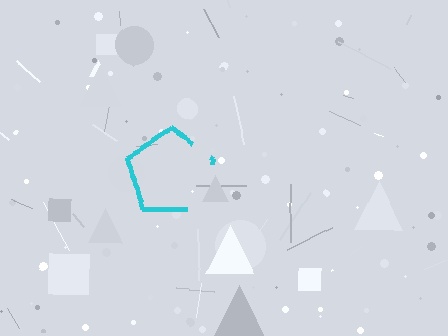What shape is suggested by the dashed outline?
The dashed outline suggests a pentagon.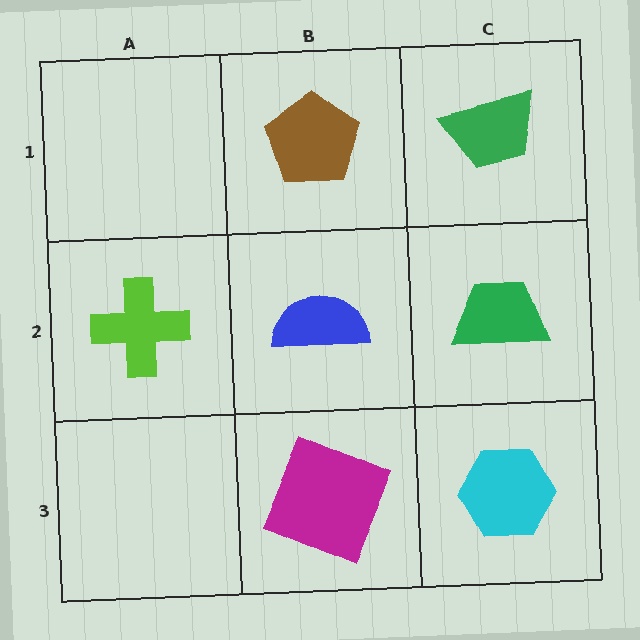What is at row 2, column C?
A green trapezoid.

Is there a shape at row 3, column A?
No, that cell is empty.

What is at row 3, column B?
A magenta square.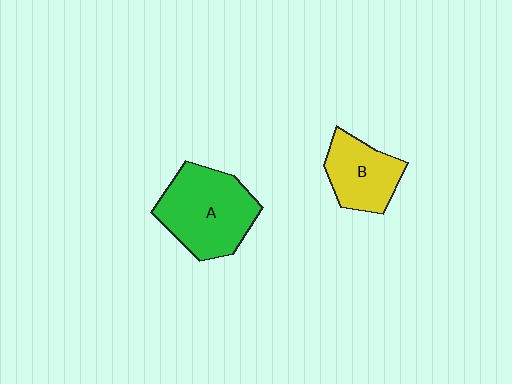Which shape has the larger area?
Shape A (green).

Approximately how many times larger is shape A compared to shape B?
Approximately 1.5 times.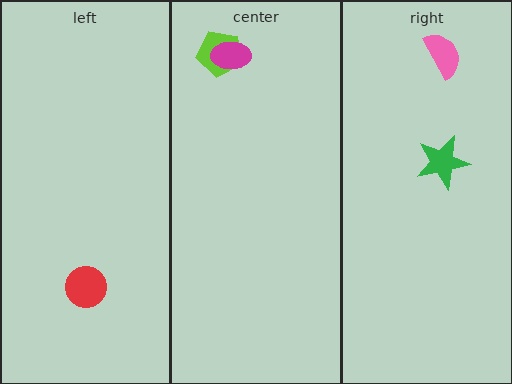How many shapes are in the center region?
2.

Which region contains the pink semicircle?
The right region.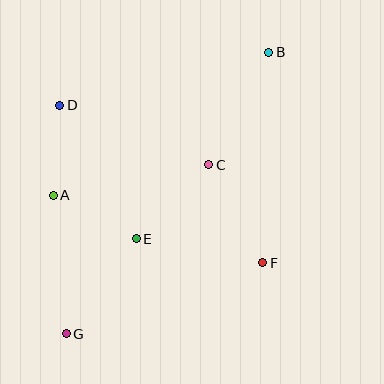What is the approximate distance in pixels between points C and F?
The distance between C and F is approximately 112 pixels.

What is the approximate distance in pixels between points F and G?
The distance between F and G is approximately 209 pixels.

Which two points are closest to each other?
Points A and D are closest to each other.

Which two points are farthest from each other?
Points B and G are farthest from each other.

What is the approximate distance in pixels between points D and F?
The distance between D and F is approximately 257 pixels.